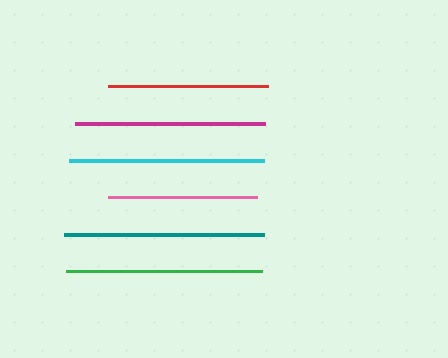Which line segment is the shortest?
The pink line is the shortest at approximately 149 pixels.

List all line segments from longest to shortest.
From longest to shortest: teal, green, cyan, magenta, red, pink.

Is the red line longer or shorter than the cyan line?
The cyan line is longer than the red line.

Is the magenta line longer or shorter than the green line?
The green line is longer than the magenta line.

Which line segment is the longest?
The teal line is the longest at approximately 200 pixels.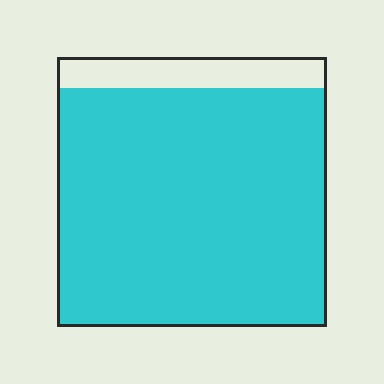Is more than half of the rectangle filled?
Yes.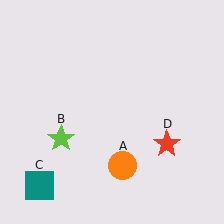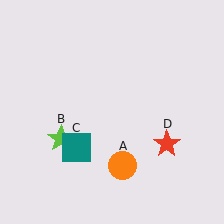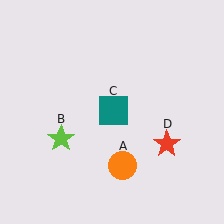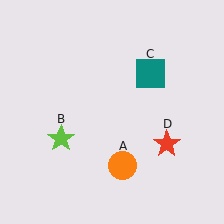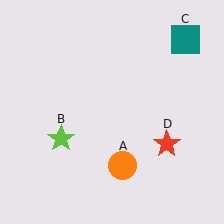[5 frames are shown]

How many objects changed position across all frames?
1 object changed position: teal square (object C).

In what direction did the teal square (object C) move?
The teal square (object C) moved up and to the right.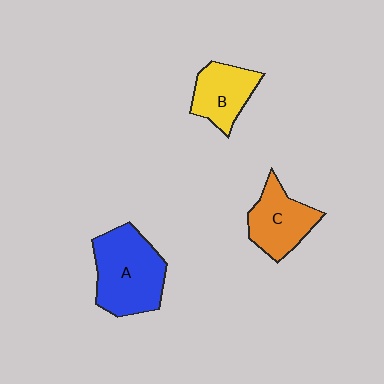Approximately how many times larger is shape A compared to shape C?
Approximately 1.5 times.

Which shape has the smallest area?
Shape B (yellow).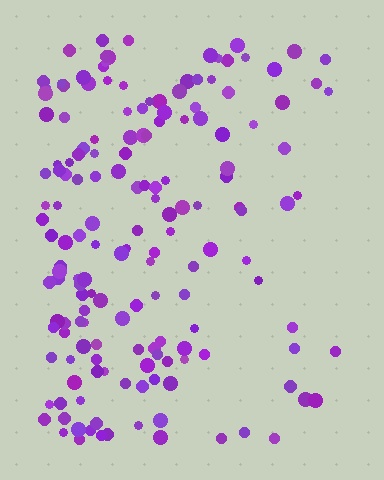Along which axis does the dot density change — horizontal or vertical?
Horizontal.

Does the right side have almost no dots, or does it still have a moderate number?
Still a moderate number, just noticeably fewer than the left.